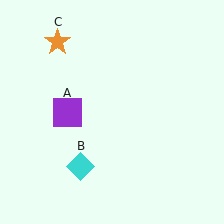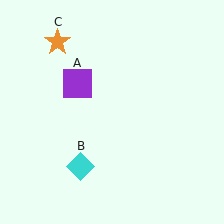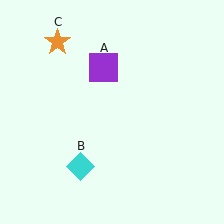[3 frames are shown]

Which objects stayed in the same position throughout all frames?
Cyan diamond (object B) and orange star (object C) remained stationary.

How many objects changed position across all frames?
1 object changed position: purple square (object A).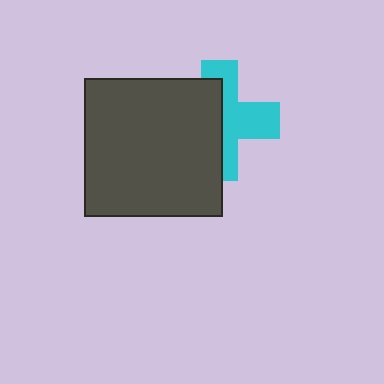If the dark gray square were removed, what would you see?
You would see the complete cyan cross.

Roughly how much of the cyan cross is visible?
About half of it is visible (roughly 49%).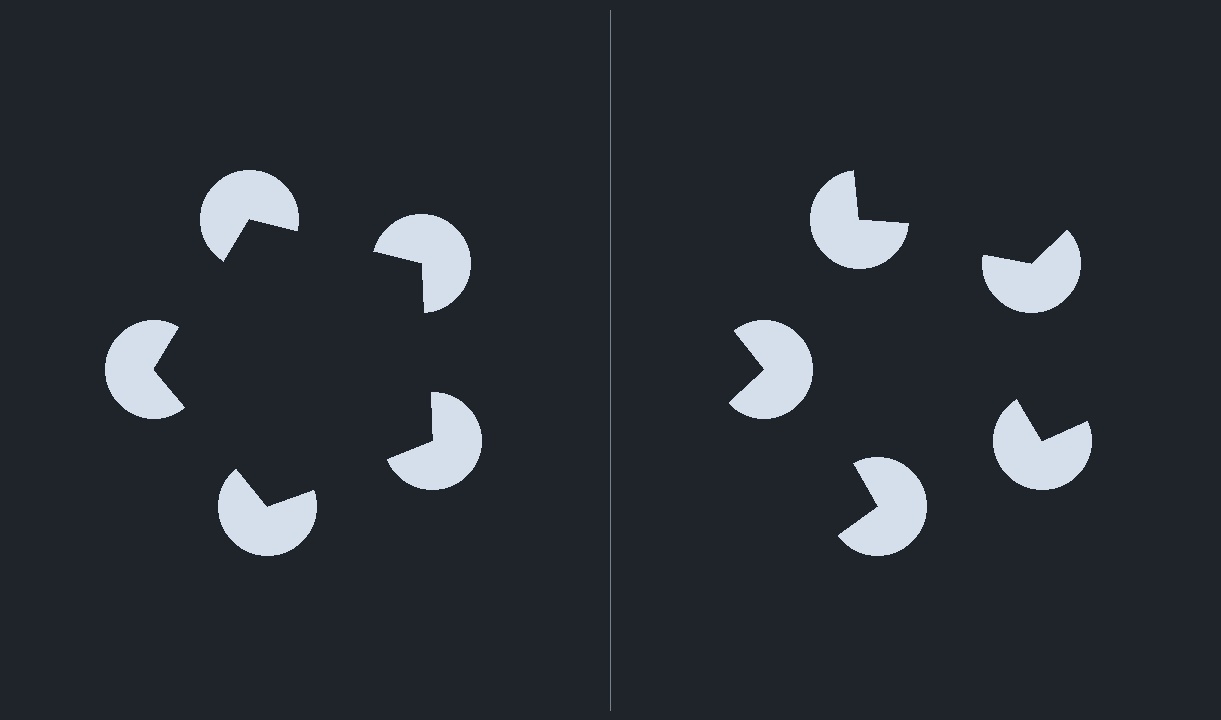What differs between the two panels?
The pac-man discs are positioned identically on both sides; only the wedge orientations differ. On the left they align to a pentagon; on the right they are misaligned.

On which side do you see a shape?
An illusory pentagon appears on the left side. On the right side the wedge cuts are rotated, so no coherent shape forms.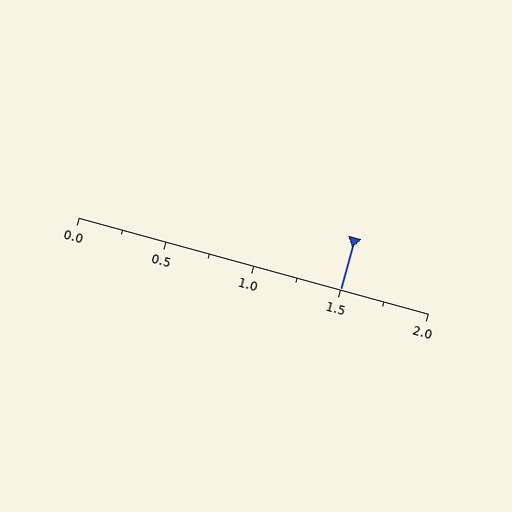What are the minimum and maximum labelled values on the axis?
The axis runs from 0.0 to 2.0.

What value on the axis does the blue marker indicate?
The marker indicates approximately 1.5.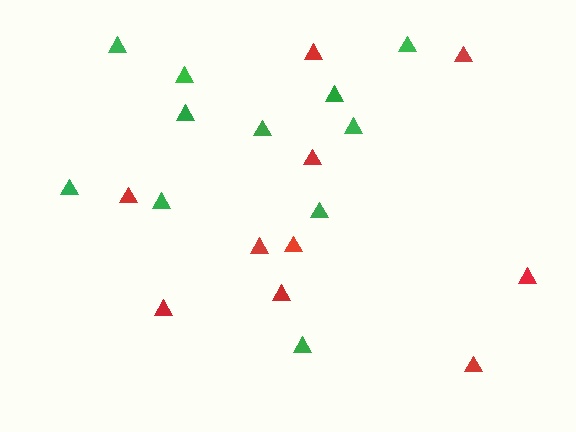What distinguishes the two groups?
There are 2 groups: one group of green triangles (11) and one group of red triangles (10).